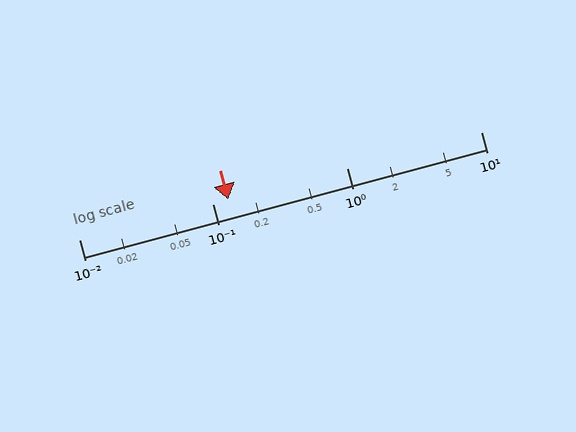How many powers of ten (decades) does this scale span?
The scale spans 3 decades, from 0.01 to 10.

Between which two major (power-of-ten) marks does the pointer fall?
The pointer is between 0.1 and 1.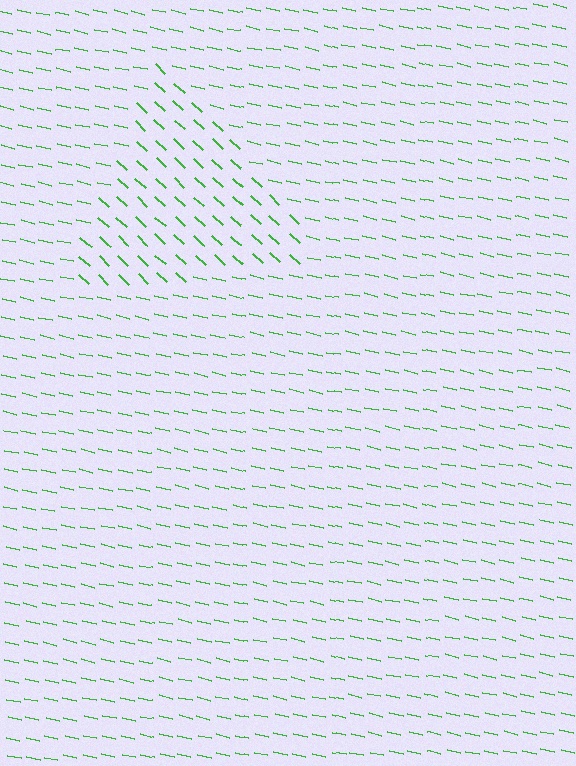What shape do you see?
I see a triangle.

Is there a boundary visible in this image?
Yes, there is a texture boundary formed by a change in line orientation.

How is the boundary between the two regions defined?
The boundary is defined purely by a change in line orientation (approximately 30 degrees difference). All lines are the same color and thickness.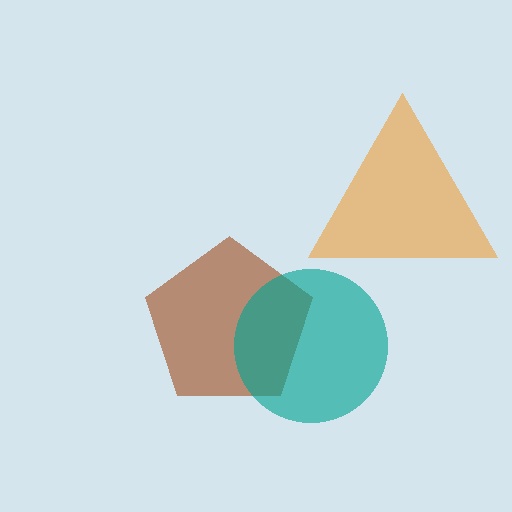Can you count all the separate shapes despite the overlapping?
Yes, there are 3 separate shapes.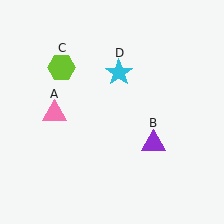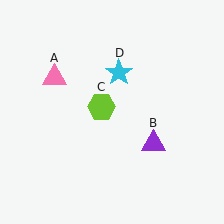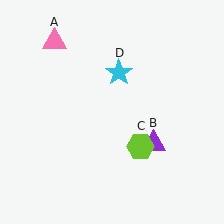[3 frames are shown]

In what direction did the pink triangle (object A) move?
The pink triangle (object A) moved up.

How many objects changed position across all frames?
2 objects changed position: pink triangle (object A), lime hexagon (object C).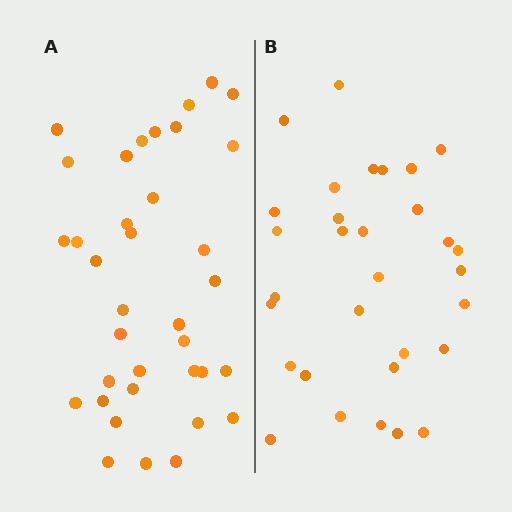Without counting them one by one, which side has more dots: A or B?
Region A (the left region) has more dots.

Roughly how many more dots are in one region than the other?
Region A has about 5 more dots than region B.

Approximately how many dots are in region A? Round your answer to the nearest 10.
About 40 dots. (The exact count is 36, which rounds to 40.)